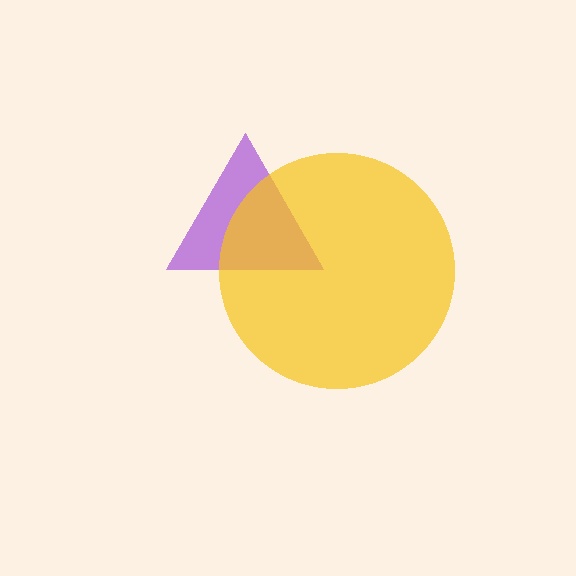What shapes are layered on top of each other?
The layered shapes are: a purple triangle, a yellow circle.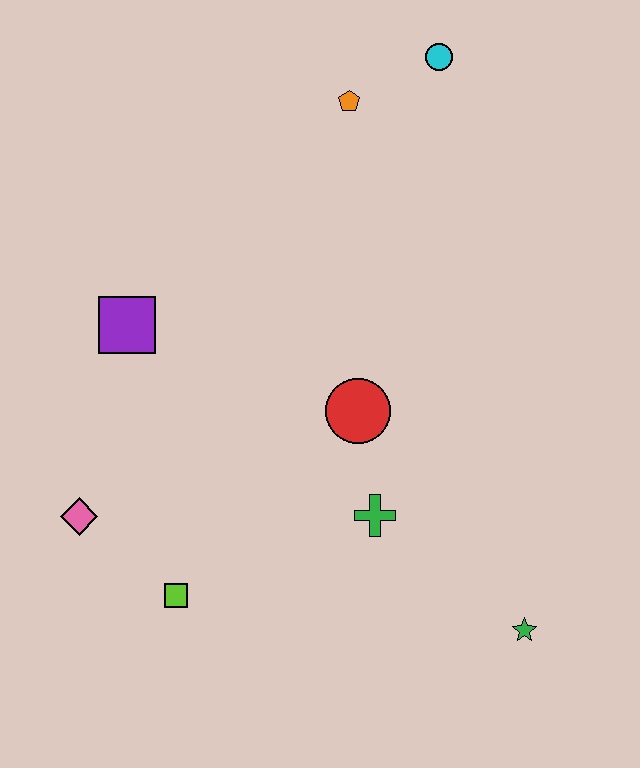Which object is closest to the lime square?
The pink diamond is closest to the lime square.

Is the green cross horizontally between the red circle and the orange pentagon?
No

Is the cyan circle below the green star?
No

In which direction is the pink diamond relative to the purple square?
The pink diamond is below the purple square.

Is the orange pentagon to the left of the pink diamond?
No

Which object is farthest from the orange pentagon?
The green star is farthest from the orange pentagon.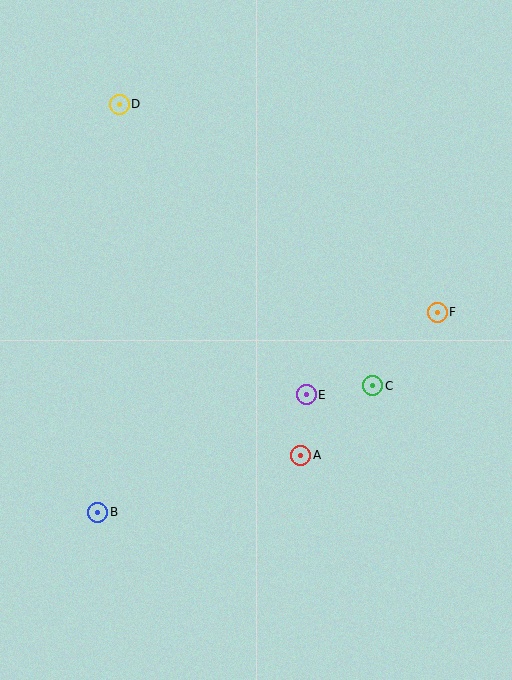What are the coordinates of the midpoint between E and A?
The midpoint between E and A is at (303, 425).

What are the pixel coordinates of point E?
Point E is at (306, 395).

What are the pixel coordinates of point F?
Point F is at (437, 312).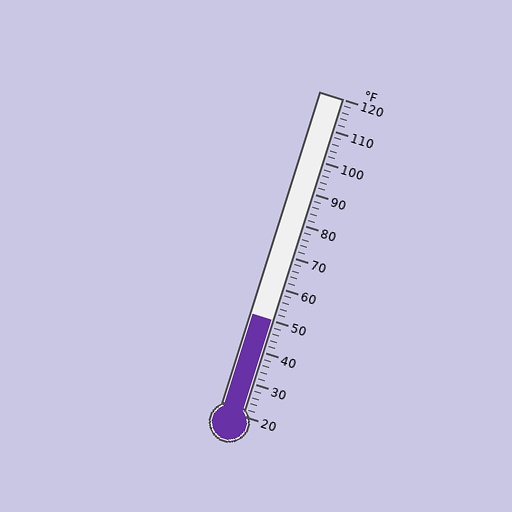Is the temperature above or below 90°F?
The temperature is below 90°F.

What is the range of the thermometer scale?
The thermometer scale ranges from 20°F to 120°F.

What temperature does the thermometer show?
The thermometer shows approximately 50°F.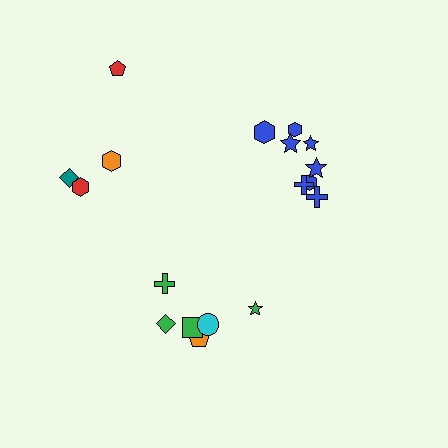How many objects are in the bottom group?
There are 6 objects.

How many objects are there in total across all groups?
There are 18 objects.